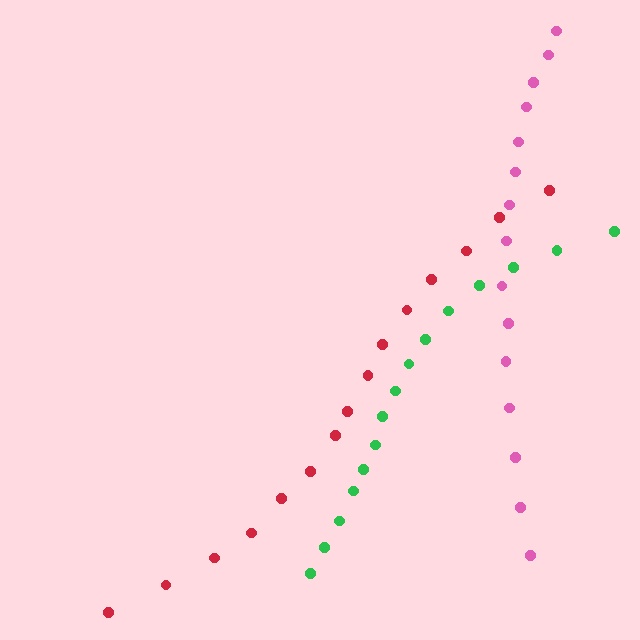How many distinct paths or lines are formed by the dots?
There are 3 distinct paths.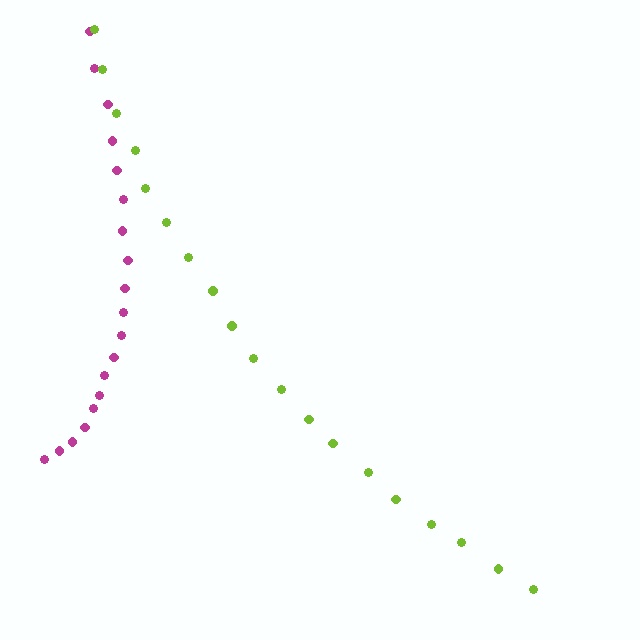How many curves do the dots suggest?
There are 2 distinct paths.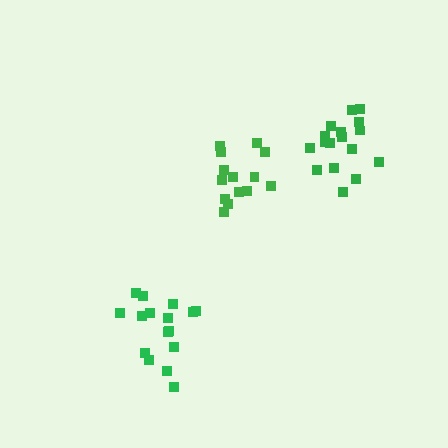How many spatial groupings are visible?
There are 3 spatial groupings.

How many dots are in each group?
Group 1: 17 dots, Group 2: 14 dots, Group 3: 16 dots (47 total).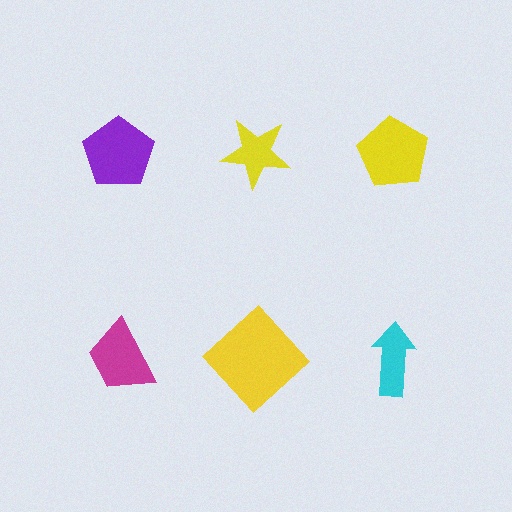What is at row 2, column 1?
A magenta trapezoid.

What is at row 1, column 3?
A yellow pentagon.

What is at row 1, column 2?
A yellow star.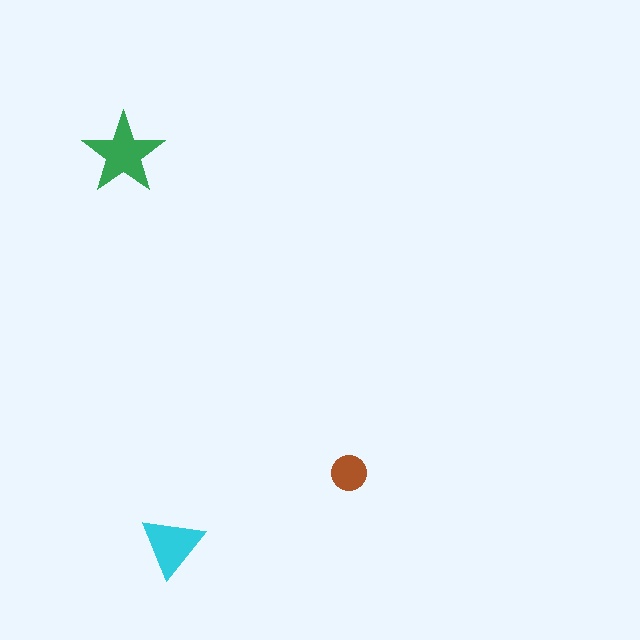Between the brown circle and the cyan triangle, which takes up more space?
The cyan triangle.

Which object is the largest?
The green star.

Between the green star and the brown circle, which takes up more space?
The green star.